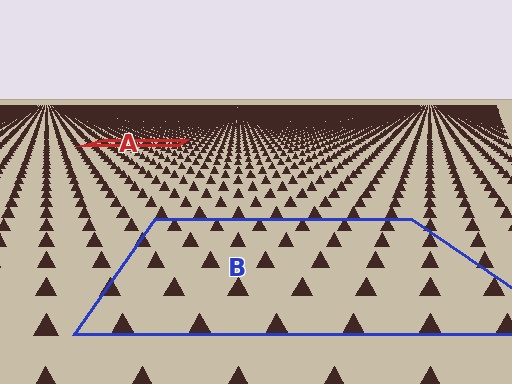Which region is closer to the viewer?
Region B is closer. The texture elements there are larger and more spread out.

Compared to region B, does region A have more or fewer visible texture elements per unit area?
Region A has more texture elements per unit area — they are packed more densely because it is farther away.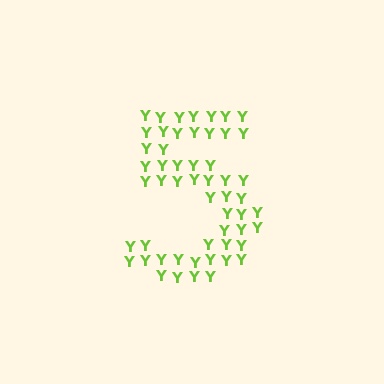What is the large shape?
The large shape is the digit 5.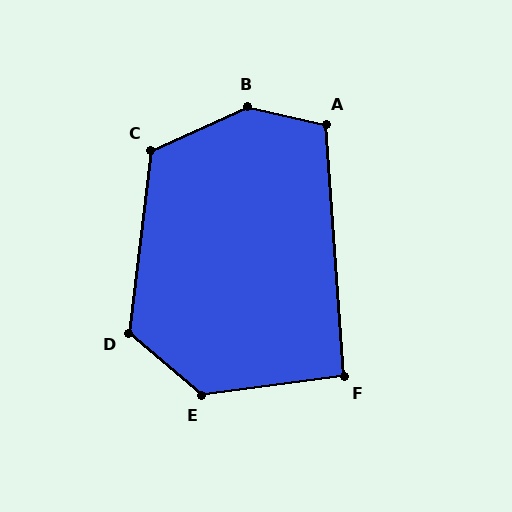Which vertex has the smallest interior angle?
F, at approximately 93 degrees.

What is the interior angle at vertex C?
Approximately 121 degrees (obtuse).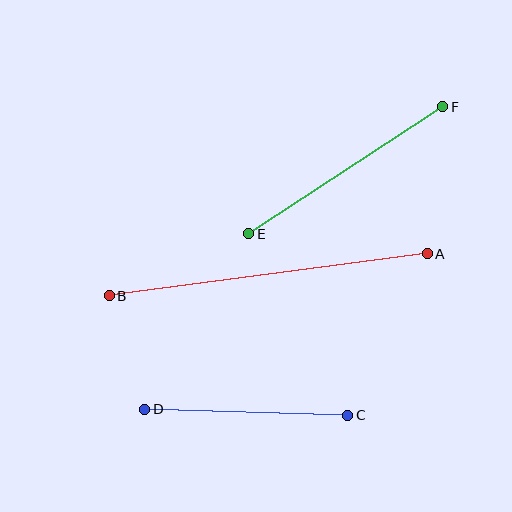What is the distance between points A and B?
The distance is approximately 321 pixels.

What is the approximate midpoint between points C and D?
The midpoint is at approximately (246, 412) pixels.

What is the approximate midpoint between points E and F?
The midpoint is at approximately (346, 170) pixels.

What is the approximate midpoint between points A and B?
The midpoint is at approximately (268, 275) pixels.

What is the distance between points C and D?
The distance is approximately 204 pixels.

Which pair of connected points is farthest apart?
Points A and B are farthest apart.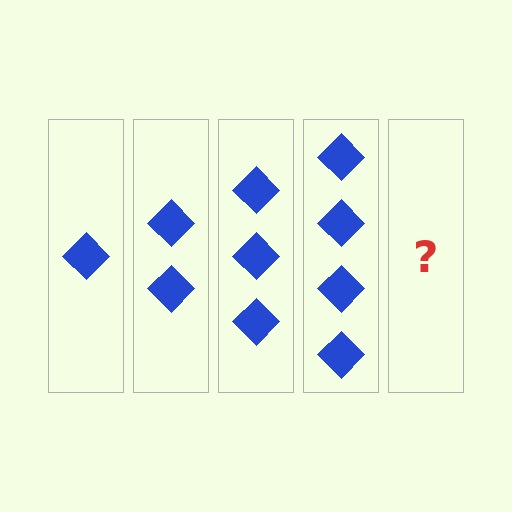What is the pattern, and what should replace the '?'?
The pattern is that each step adds one more diamond. The '?' should be 5 diamonds.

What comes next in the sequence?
The next element should be 5 diamonds.